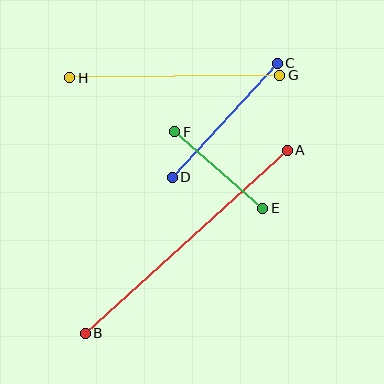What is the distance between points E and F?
The distance is approximately 116 pixels.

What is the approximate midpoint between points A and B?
The midpoint is at approximately (186, 242) pixels.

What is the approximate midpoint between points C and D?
The midpoint is at approximately (225, 120) pixels.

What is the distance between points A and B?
The distance is approximately 273 pixels.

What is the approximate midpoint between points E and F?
The midpoint is at approximately (219, 170) pixels.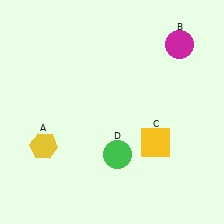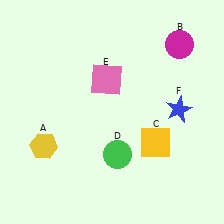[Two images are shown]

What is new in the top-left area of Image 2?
A pink square (E) was added in the top-left area of Image 2.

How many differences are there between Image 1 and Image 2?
There are 2 differences between the two images.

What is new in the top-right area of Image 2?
A blue star (F) was added in the top-right area of Image 2.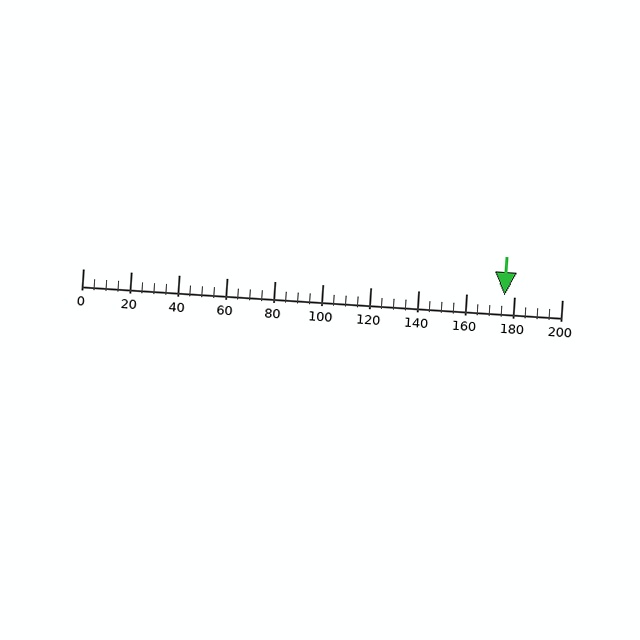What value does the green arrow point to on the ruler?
The green arrow points to approximately 176.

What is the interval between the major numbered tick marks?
The major tick marks are spaced 20 units apart.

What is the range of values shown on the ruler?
The ruler shows values from 0 to 200.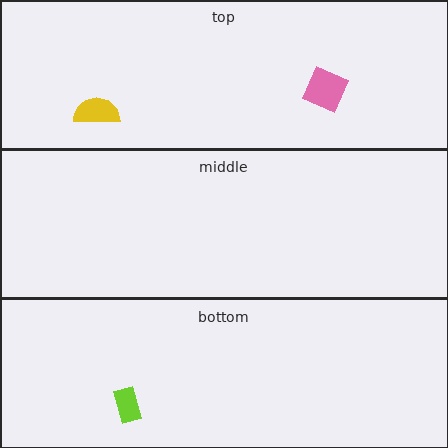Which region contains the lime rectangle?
The bottom region.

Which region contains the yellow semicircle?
The top region.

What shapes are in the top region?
The yellow semicircle, the pink square.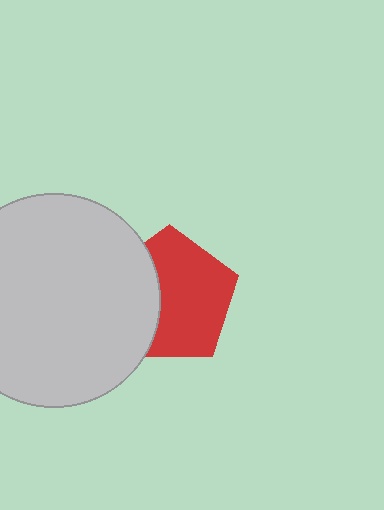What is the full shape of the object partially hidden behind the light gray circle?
The partially hidden object is a red pentagon.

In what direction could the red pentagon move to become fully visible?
The red pentagon could move right. That would shift it out from behind the light gray circle entirely.